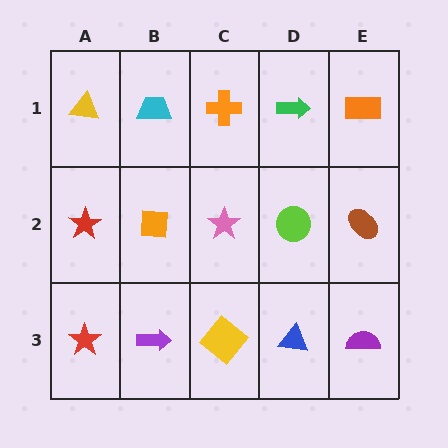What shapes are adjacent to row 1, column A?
A red star (row 2, column A), a cyan trapezoid (row 1, column B).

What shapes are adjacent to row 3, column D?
A lime circle (row 2, column D), a yellow diamond (row 3, column C), a purple semicircle (row 3, column E).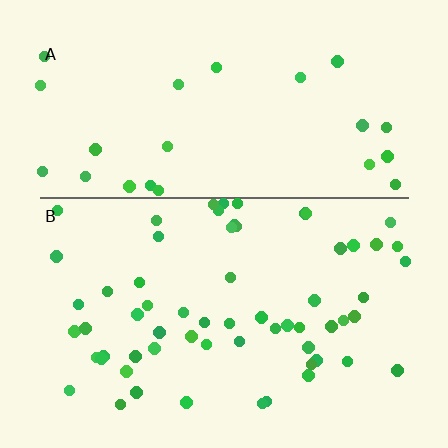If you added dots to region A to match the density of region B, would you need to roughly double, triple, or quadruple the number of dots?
Approximately triple.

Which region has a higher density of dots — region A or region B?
B (the bottom).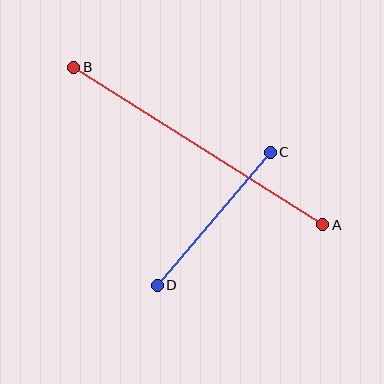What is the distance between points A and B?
The distance is approximately 295 pixels.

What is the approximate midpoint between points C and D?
The midpoint is at approximately (214, 219) pixels.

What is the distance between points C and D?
The distance is approximately 175 pixels.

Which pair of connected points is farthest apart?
Points A and B are farthest apart.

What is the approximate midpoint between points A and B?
The midpoint is at approximately (198, 146) pixels.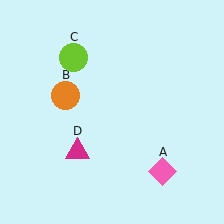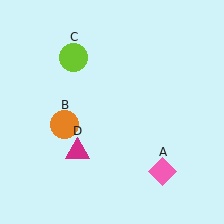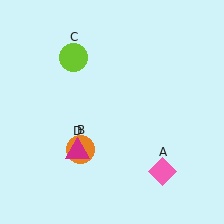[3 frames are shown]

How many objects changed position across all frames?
1 object changed position: orange circle (object B).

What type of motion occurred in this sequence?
The orange circle (object B) rotated counterclockwise around the center of the scene.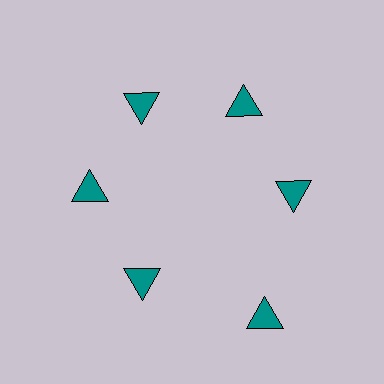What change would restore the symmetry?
The symmetry would be restored by moving it inward, back onto the ring so that all 6 triangles sit at equal angles and equal distance from the center.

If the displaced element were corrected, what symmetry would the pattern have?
It would have 6-fold rotational symmetry — the pattern would map onto itself every 60 degrees.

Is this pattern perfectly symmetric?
No. The 6 teal triangles are arranged in a ring, but one element near the 5 o'clock position is pushed outward from the center, breaking the 6-fold rotational symmetry.